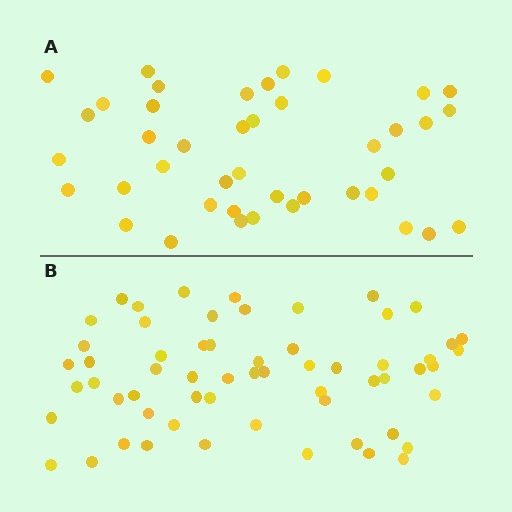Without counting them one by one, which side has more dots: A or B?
Region B (the bottom region) has more dots.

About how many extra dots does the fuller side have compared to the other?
Region B has approximately 20 more dots than region A.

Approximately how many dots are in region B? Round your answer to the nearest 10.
About 60 dots.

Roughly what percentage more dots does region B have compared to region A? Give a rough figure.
About 45% more.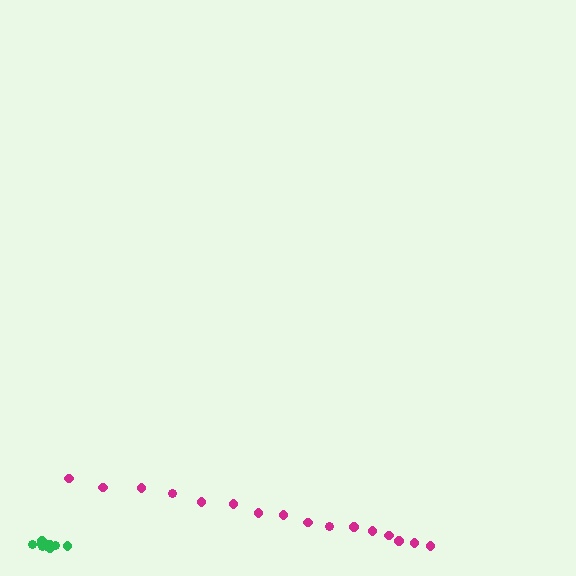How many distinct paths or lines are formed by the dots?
There are 2 distinct paths.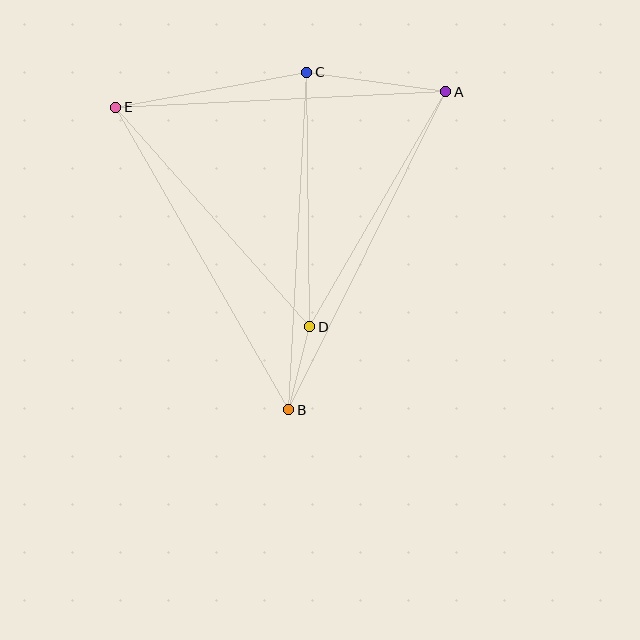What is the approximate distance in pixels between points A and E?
The distance between A and E is approximately 331 pixels.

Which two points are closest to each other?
Points B and D are closest to each other.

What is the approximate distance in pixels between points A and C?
The distance between A and C is approximately 140 pixels.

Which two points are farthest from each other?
Points A and B are farthest from each other.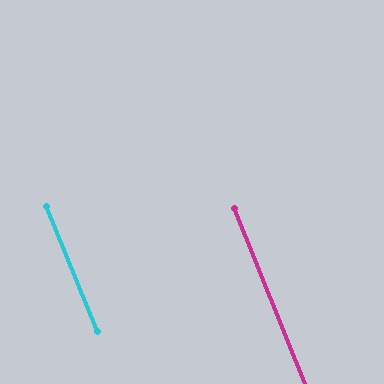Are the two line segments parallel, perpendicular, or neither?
Parallel — their directions differ by only 0.2°.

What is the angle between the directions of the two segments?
Approximately 0 degrees.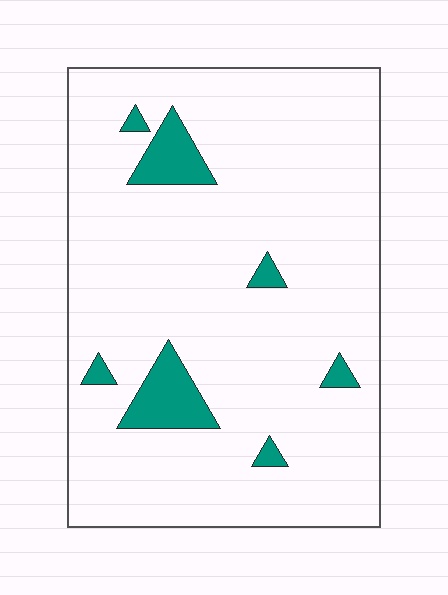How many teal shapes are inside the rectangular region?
7.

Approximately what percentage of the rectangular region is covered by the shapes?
Approximately 10%.